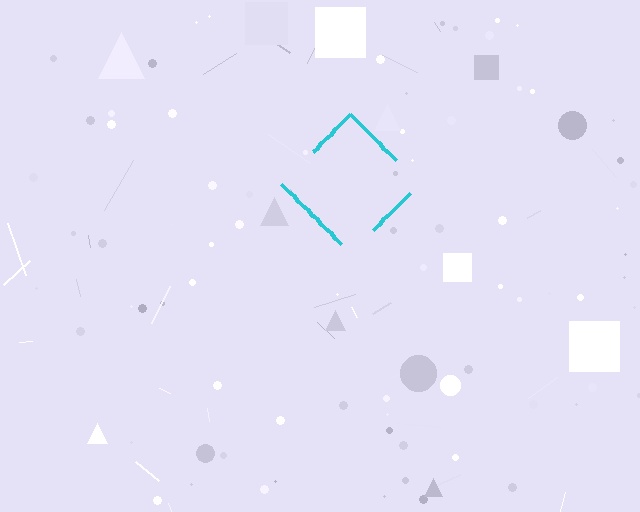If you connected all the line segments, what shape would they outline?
They would outline a diamond.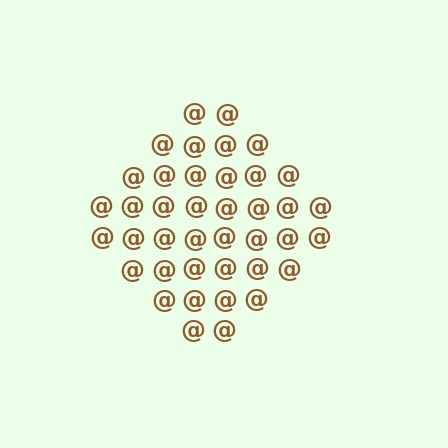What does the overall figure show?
The overall figure shows a diamond.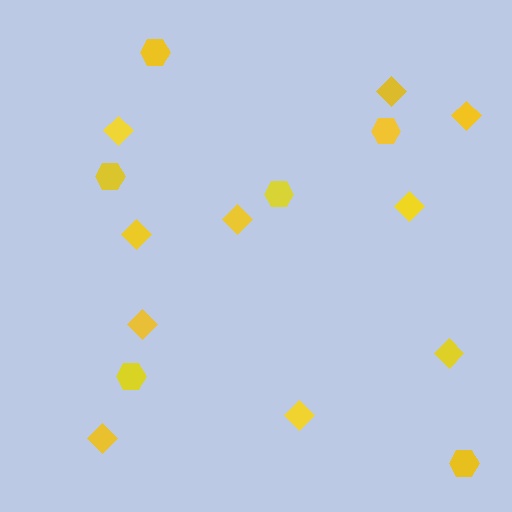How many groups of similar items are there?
There are 2 groups: one group of diamonds (10) and one group of hexagons (6).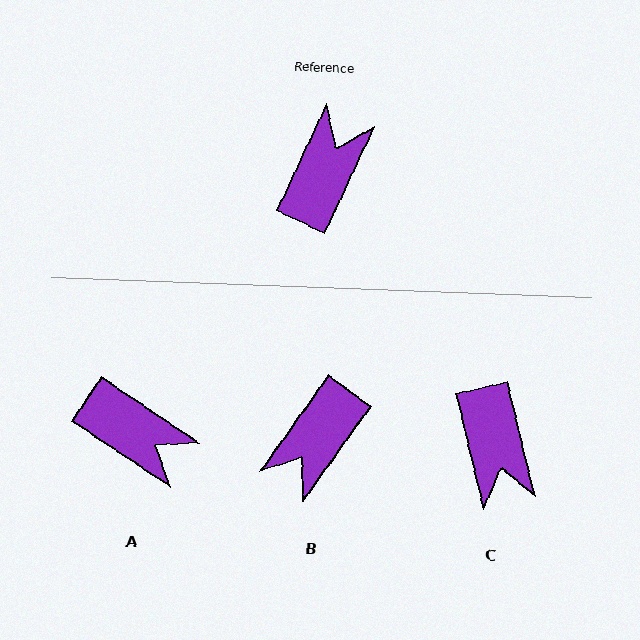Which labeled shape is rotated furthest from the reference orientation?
B, about 170 degrees away.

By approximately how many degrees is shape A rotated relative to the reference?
Approximately 99 degrees clockwise.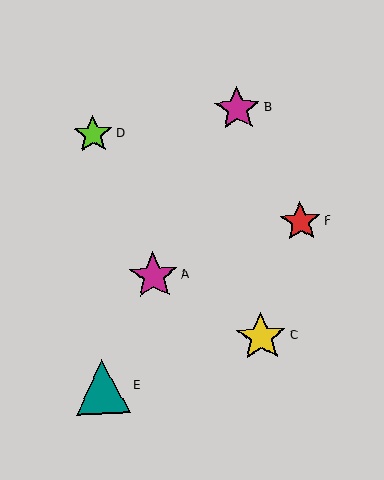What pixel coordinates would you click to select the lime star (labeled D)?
Click at (93, 135) to select the lime star D.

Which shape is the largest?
The teal triangle (labeled E) is the largest.